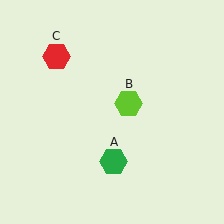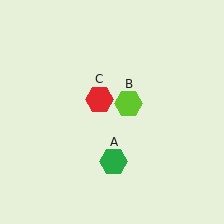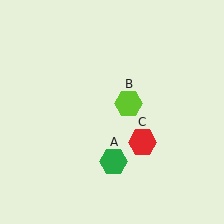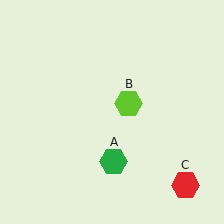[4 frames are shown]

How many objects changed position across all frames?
1 object changed position: red hexagon (object C).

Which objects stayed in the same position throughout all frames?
Green hexagon (object A) and lime hexagon (object B) remained stationary.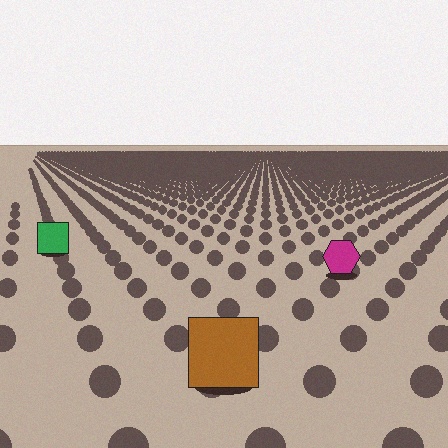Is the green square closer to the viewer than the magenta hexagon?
No. The magenta hexagon is closer — you can tell from the texture gradient: the ground texture is coarser near it.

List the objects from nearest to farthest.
From nearest to farthest: the brown square, the magenta hexagon, the green square.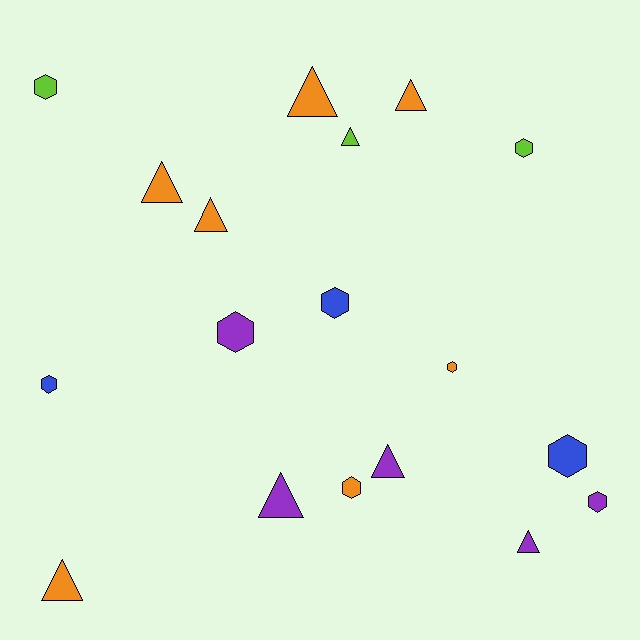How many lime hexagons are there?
There are 2 lime hexagons.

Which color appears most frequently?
Orange, with 7 objects.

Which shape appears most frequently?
Hexagon, with 9 objects.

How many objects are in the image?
There are 18 objects.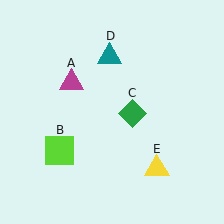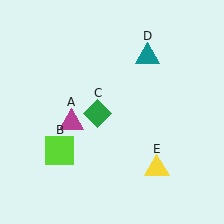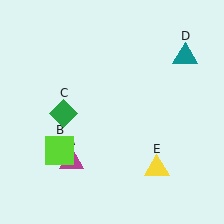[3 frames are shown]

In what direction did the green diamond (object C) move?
The green diamond (object C) moved left.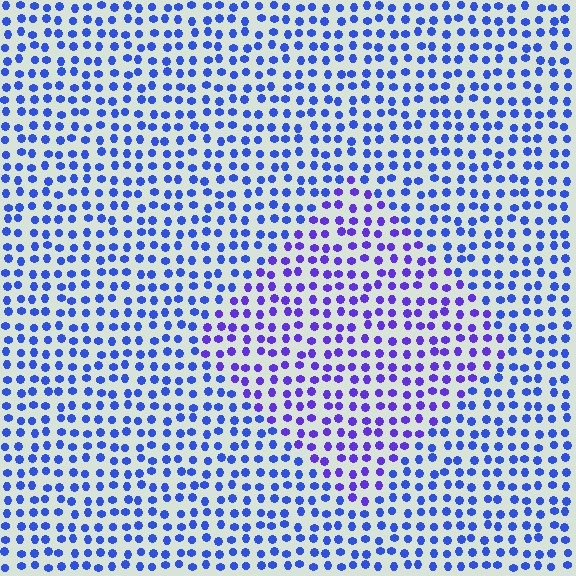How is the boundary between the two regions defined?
The boundary is defined purely by a slight shift in hue (about 29 degrees). Spacing, size, and orientation are identical on both sides.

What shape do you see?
I see a diamond.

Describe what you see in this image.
The image is filled with small blue elements in a uniform arrangement. A diamond-shaped region is visible where the elements are tinted to a slightly different hue, forming a subtle color boundary.